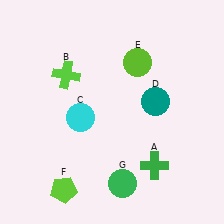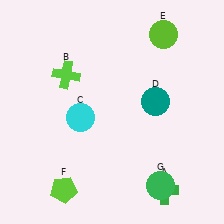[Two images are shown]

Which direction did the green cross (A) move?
The green cross (A) moved down.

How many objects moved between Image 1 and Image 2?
3 objects moved between the two images.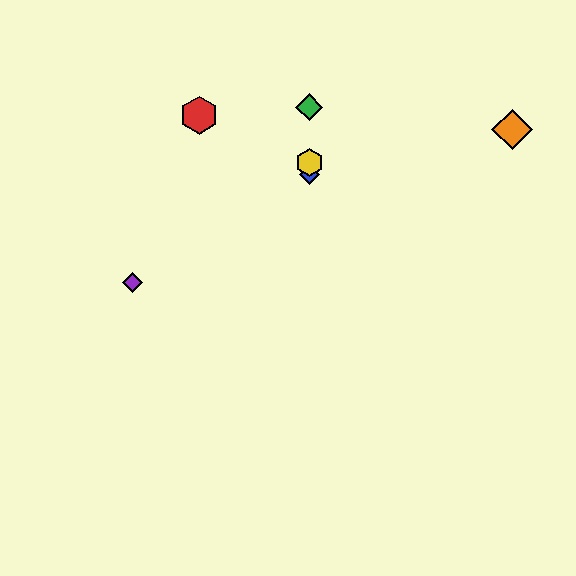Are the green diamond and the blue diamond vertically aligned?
Yes, both are at x≈309.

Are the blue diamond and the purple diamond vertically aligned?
No, the blue diamond is at x≈309 and the purple diamond is at x≈133.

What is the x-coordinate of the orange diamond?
The orange diamond is at x≈512.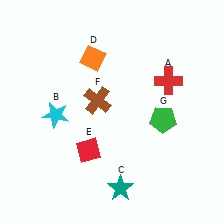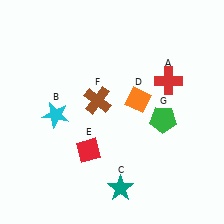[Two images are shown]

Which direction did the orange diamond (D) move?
The orange diamond (D) moved right.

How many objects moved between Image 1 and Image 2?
1 object moved between the two images.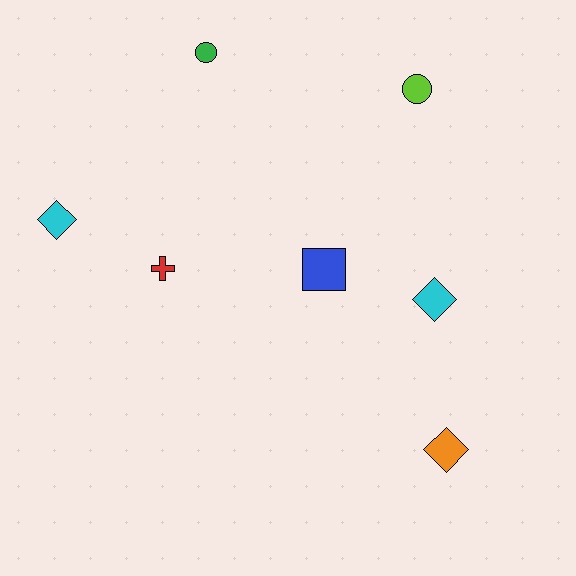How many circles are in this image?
There are 2 circles.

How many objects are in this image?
There are 7 objects.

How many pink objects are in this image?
There are no pink objects.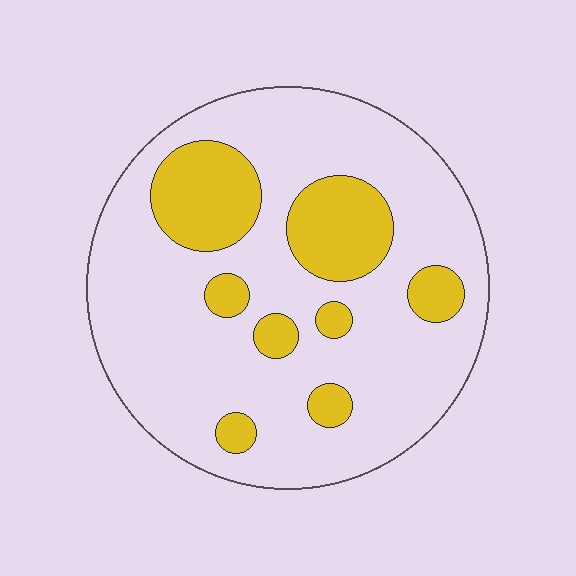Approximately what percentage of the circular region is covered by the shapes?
Approximately 25%.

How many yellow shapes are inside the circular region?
8.